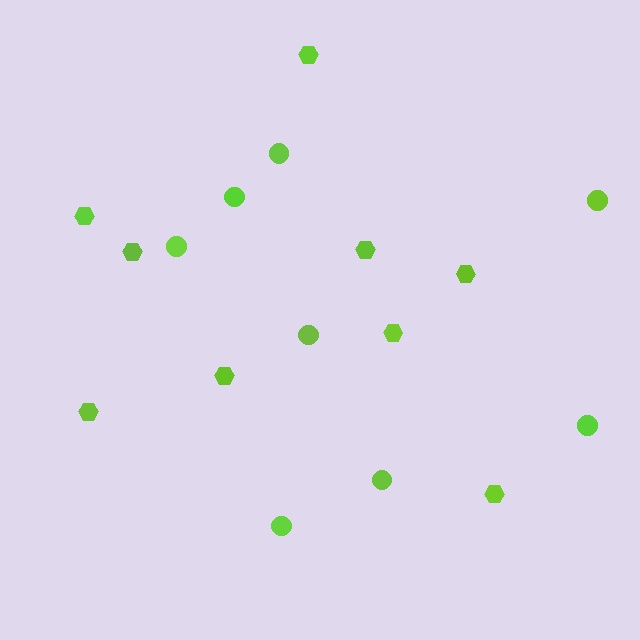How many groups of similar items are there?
There are 2 groups: one group of circles (8) and one group of hexagons (9).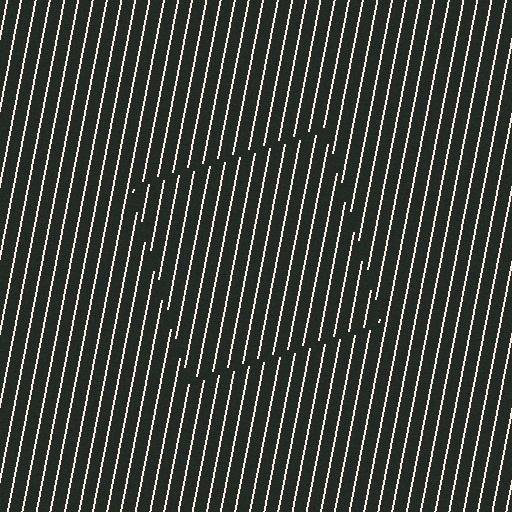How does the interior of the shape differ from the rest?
The interior of the shape contains the same grating, shifted by half a period — the contour is defined by the phase discontinuity where line-ends from the inner and outer gratings abut.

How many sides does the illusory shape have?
4 sides — the line-ends trace a square.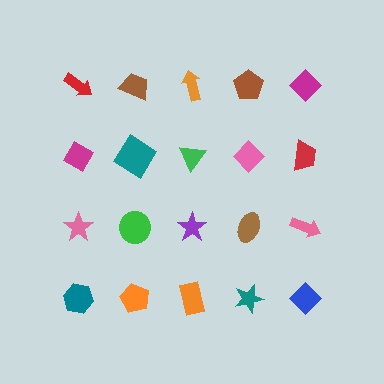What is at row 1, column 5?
A magenta diamond.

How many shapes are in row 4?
5 shapes.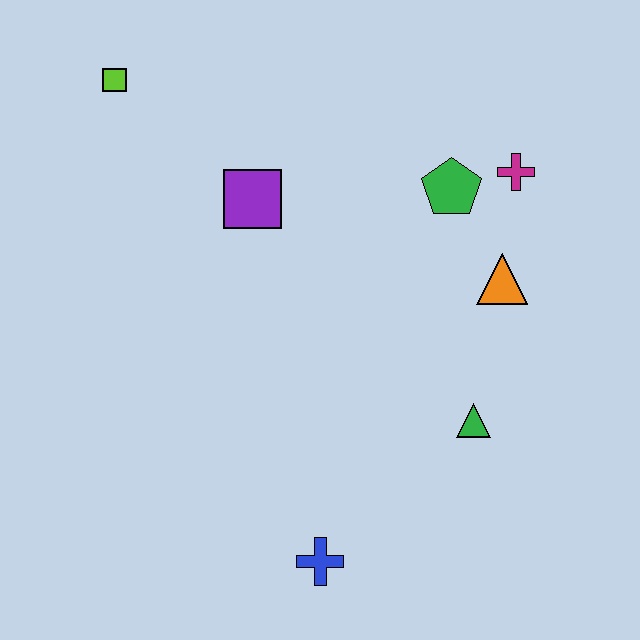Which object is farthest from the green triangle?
The lime square is farthest from the green triangle.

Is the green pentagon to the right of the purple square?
Yes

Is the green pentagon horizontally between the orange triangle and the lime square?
Yes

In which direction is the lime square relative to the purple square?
The lime square is to the left of the purple square.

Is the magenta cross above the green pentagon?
Yes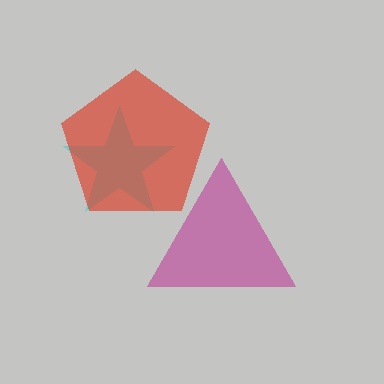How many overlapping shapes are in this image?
There are 3 overlapping shapes in the image.